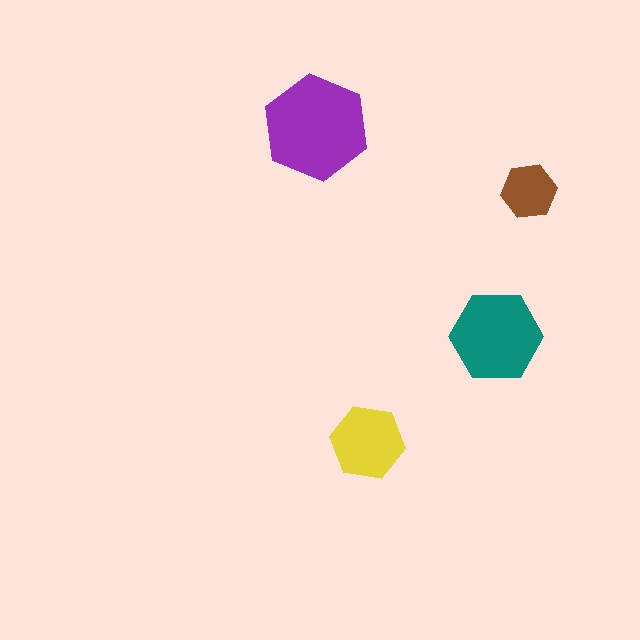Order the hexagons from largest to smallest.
the purple one, the teal one, the yellow one, the brown one.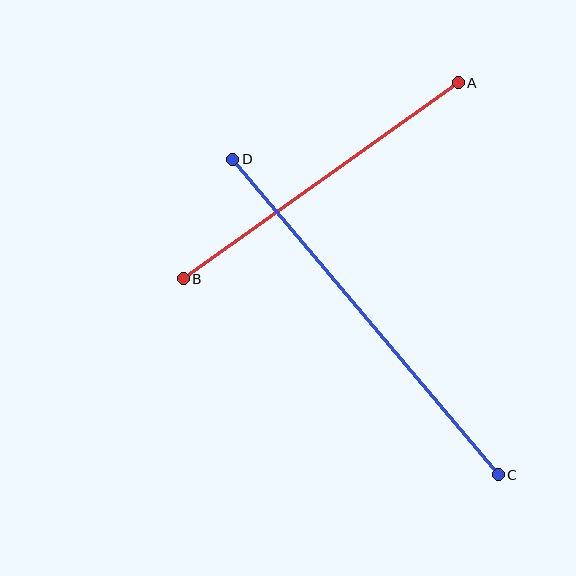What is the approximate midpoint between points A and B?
The midpoint is at approximately (321, 181) pixels.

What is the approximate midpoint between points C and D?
The midpoint is at approximately (365, 317) pixels.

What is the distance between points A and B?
The distance is approximately 338 pixels.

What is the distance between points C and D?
The distance is approximately 413 pixels.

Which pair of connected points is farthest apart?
Points C and D are farthest apart.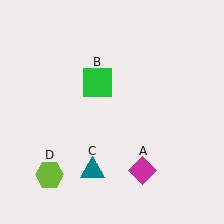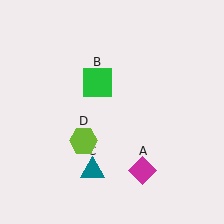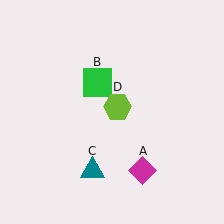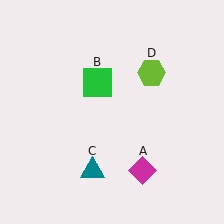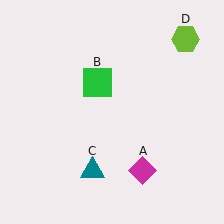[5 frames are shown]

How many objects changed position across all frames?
1 object changed position: lime hexagon (object D).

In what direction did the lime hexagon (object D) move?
The lime hexagon (object D) moved up and to the right.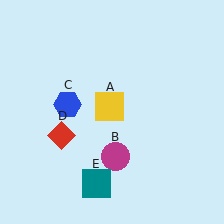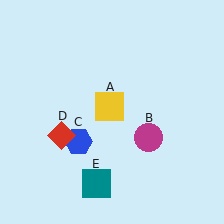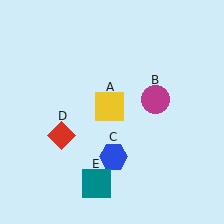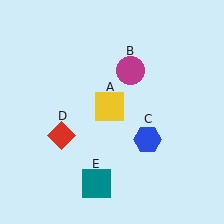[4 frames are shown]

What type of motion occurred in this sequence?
The magenta circle (object B), blue hexagon (object C) rotated counterclockwise around the center of the scene.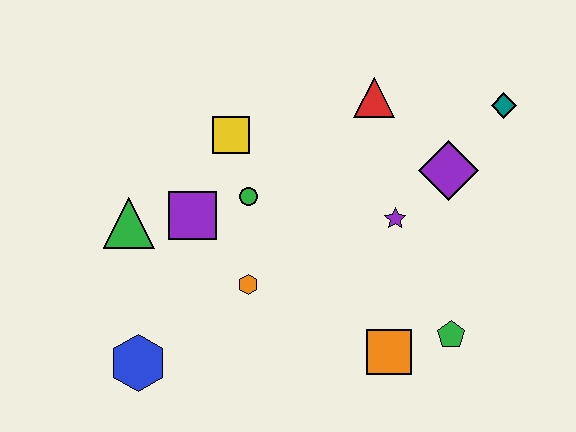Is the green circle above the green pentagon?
Yes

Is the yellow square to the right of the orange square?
No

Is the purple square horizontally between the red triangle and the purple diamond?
No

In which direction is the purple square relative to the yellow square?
The purple square is below the yellow square.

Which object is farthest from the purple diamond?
The blue hexagon is farthest from the purple diamond.